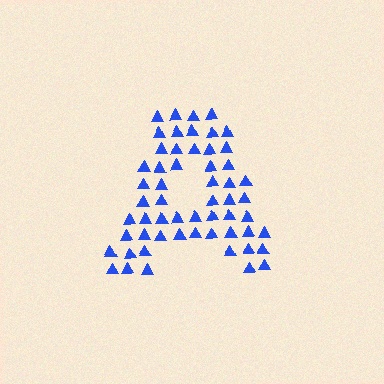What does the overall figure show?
The overall figure shows the letter A.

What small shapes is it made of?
It is made of small triangles.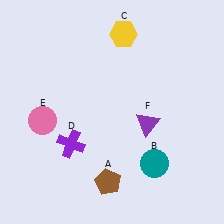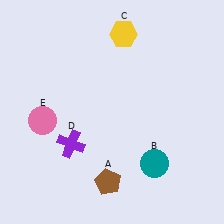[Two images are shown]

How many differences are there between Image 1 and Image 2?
There is 1 difference between the two images.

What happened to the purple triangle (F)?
The purple triangle (F) was removed in Image 2. It was in the bottom-right area of Image 1.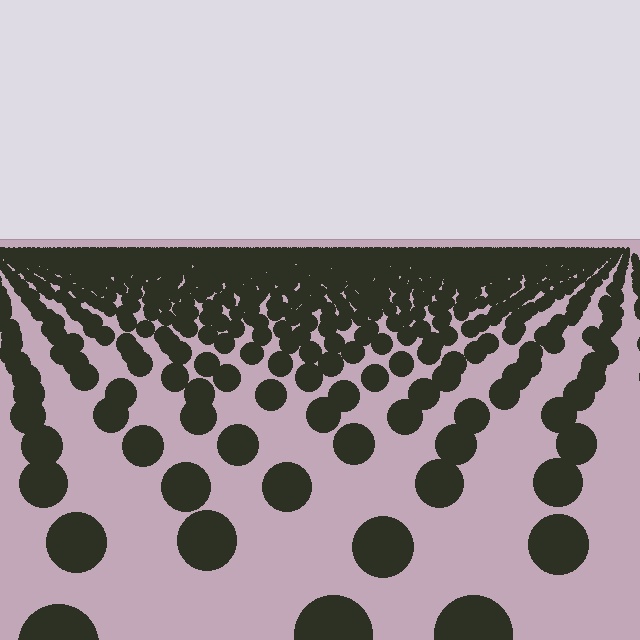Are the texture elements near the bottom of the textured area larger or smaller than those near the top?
Larger. Near the bottom, elements are closer to the viewer and appear at a bigger on-screen size.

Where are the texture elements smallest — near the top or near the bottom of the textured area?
Near the top.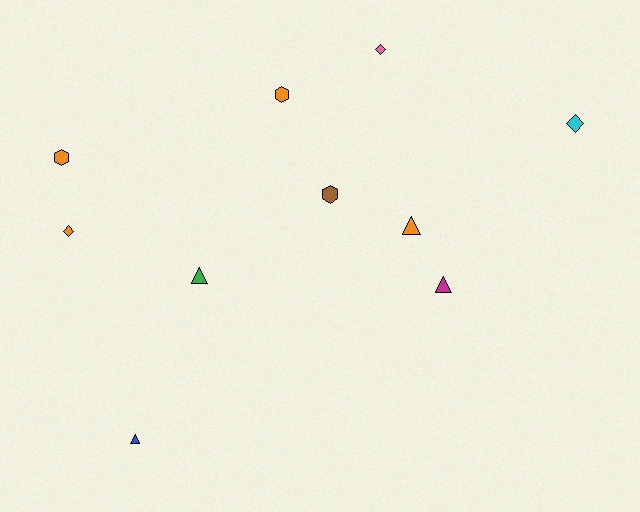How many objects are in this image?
There are 10 objects.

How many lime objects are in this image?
There are no lime objects.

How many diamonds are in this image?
There are 3 diamonds.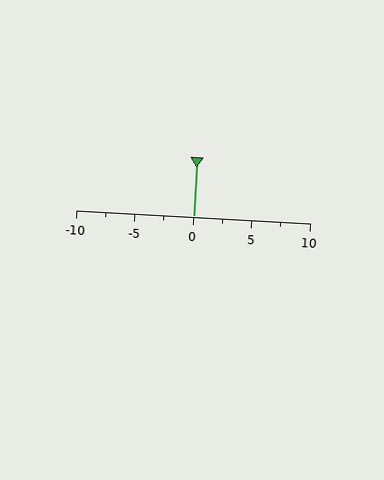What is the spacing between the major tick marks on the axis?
The major ticks are spaced 5 apart.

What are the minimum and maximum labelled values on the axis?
The axis runs from -10 to 10.